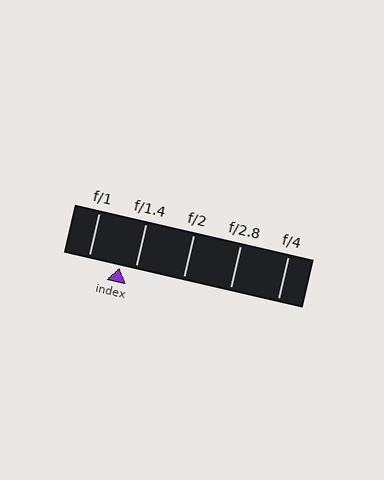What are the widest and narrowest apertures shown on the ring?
The widest aperture shown is f/1 and the narrowest is f/4.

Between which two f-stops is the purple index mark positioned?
The index mark is between f/1 and f/1.4.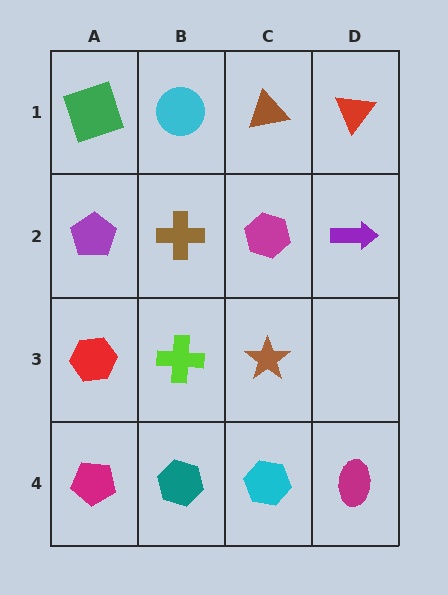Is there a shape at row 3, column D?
No, that cell is empty.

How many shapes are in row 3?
3 shapes.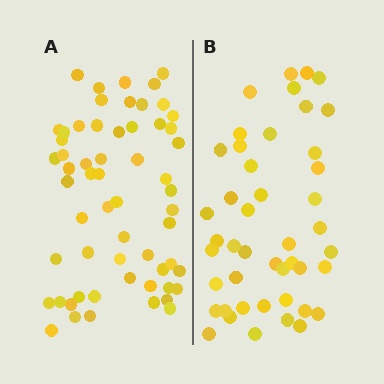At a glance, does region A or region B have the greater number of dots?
Region A (the left region) has more dots.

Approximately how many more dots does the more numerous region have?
Region A has approximately 15 more dots than region B.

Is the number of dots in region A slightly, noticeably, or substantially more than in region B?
Region A has noticeably more, but not dramatically so. The ratio is roughly 1.3 to 1.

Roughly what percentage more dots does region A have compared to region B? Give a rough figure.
About 30% more.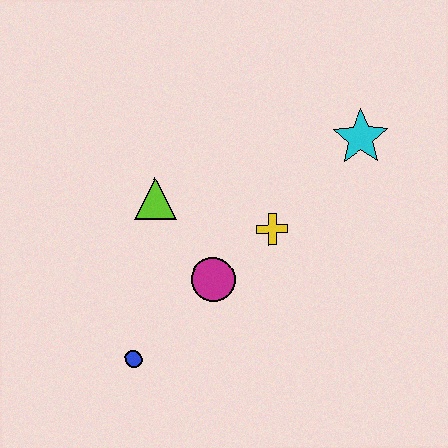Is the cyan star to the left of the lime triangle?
No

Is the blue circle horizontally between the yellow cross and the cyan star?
No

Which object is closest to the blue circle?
The magenta circle is closest to the blue circle.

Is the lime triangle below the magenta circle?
No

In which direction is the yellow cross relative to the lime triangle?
The yellow cross is to the right of the lime triangle.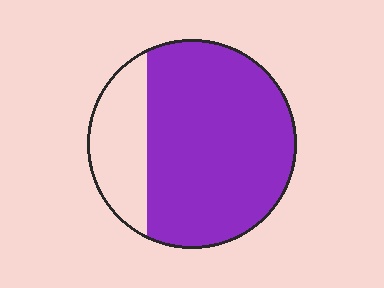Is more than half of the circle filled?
Yes.